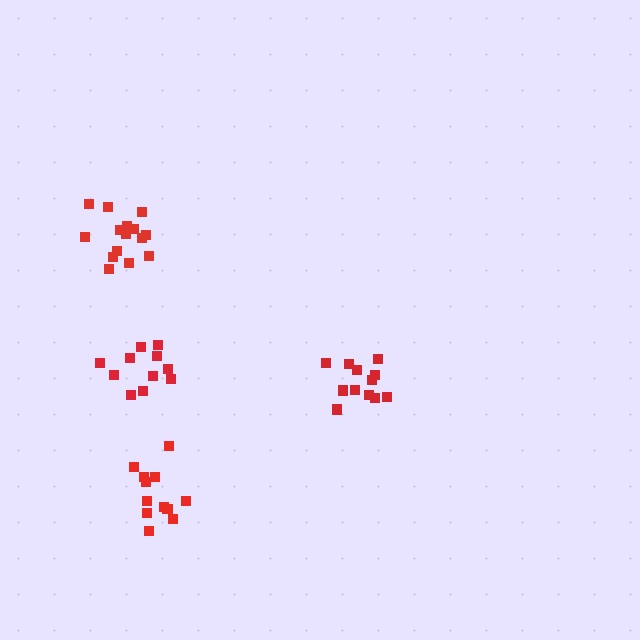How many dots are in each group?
Group 1: 12 dots, Group 2: 12 dots, Group 3: 11 dots, Group 4: 15 dots (50 total).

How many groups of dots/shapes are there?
There are 4 groups.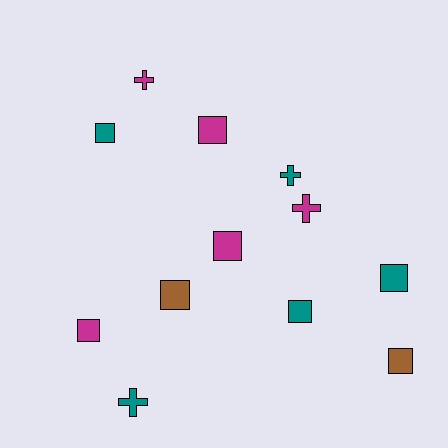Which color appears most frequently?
Magenta, with 5 objects.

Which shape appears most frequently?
Square, with 8 objects.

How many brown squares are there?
There are 2 brown squares.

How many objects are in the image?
There are 12 objects.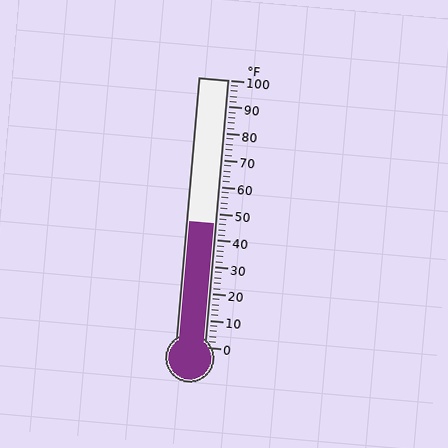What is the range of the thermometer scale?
The thermometer scale ranges from 0°F to 100°F.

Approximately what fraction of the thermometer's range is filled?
The thermometer is filled to approximately 45% of its range.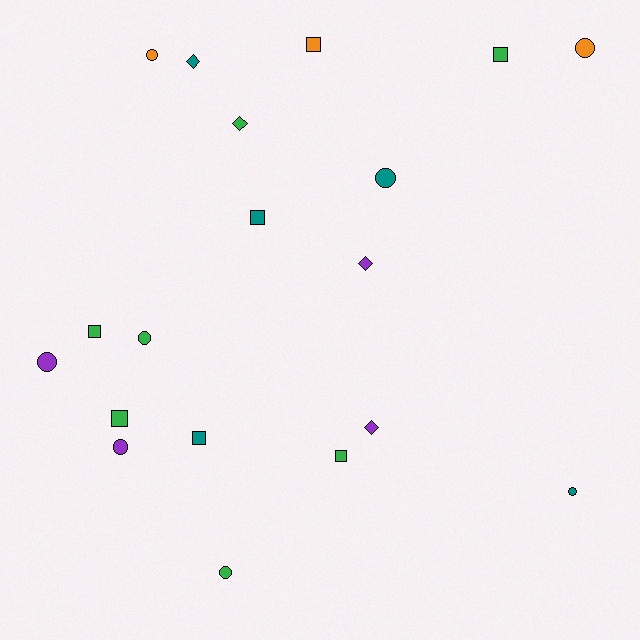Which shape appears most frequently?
Circle, with 8 objects.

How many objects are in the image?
There are 19 objects.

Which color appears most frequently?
Green, with 7 objects.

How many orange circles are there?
There are 2 orange circles.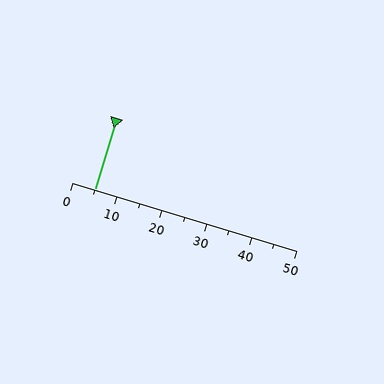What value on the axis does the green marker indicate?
The marker indicates approximately 5.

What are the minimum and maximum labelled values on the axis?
The axis runs from 0 to 50.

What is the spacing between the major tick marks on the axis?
The major ticks are spaced 10 apart.